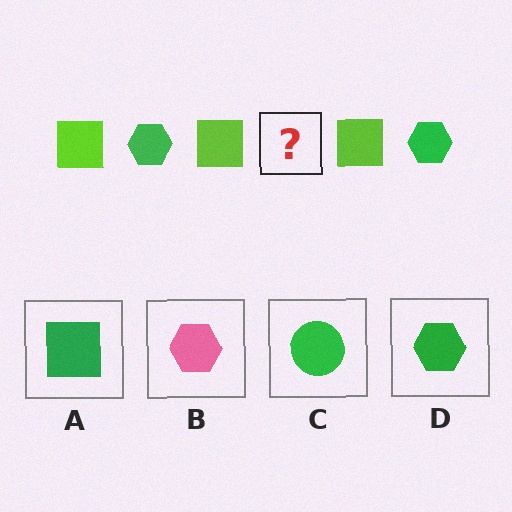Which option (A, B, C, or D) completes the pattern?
D.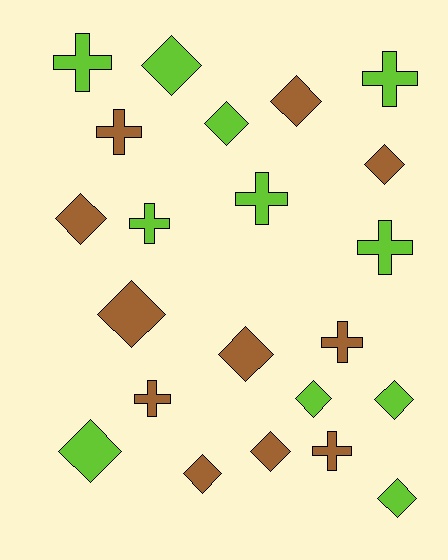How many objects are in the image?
There are 22 objects.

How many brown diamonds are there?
There are 7 brown diamonds.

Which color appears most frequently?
Brown, with 11 objects.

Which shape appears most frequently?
Diamond, with 13 objects.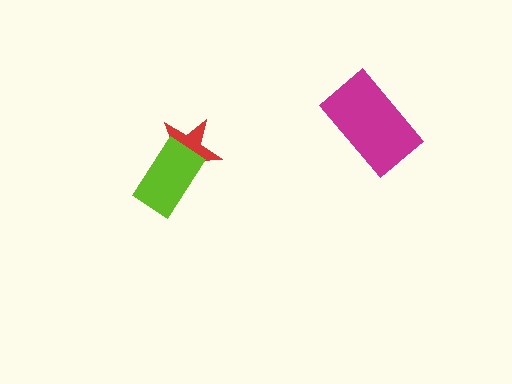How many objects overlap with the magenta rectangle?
0 objects overlap with the magenta rectangle.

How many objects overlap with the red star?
1 object overlaps with the red star.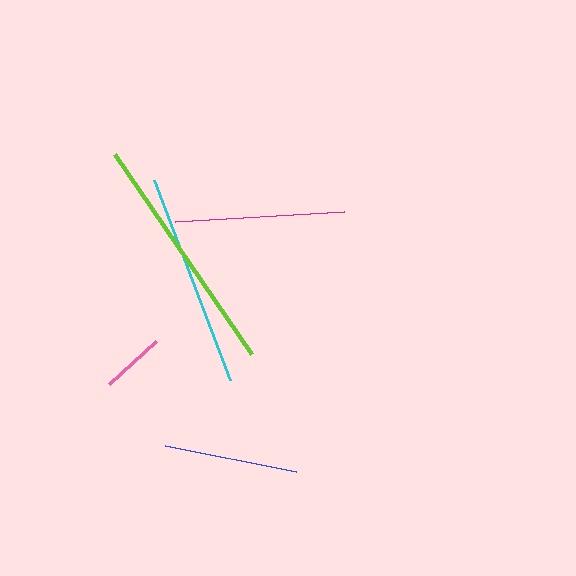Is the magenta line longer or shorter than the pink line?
The magenta line is longer than the pink line.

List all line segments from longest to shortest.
From longest to shortest: lime, cyan, magenta, blue, pink.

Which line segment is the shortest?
The pink line is the shortest at approximately 64 pixels.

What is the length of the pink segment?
The pink segment is approximately 64 pixels long.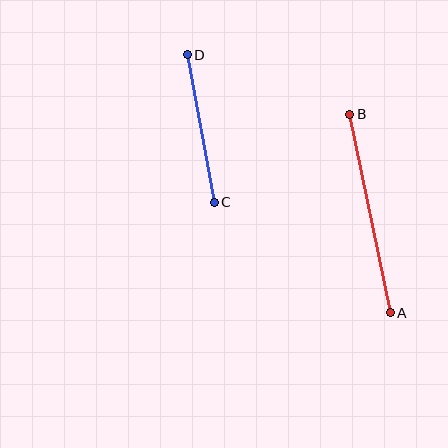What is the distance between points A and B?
The distance is approximately 203 pixels.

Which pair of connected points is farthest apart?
Points A and B are farthest apart.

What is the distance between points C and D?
The distance is approximately 150 pixels.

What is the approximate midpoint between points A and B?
The midpoint is at approximately (370, 213) pixels.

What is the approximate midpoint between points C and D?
The midpoint is at approximately (201, 128) pixels.